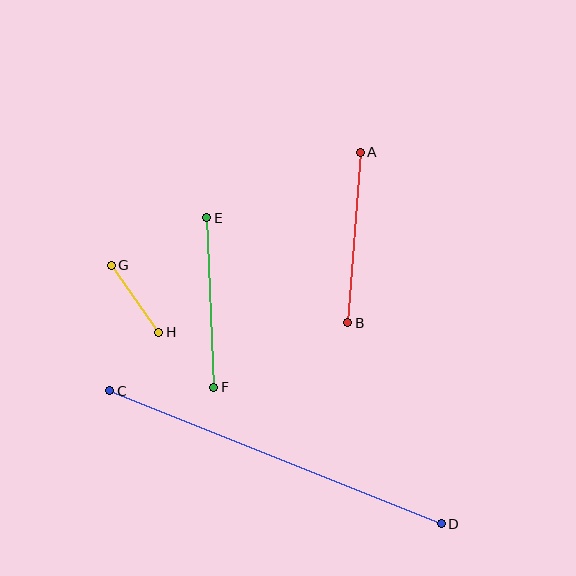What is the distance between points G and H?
The distance is approximately 82 pixels.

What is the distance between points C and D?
The distance is approximately 357 pixels.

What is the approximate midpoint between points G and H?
The midpoint is at approximately (135, 299) pixels.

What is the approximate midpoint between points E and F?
The midpoint is at approximately (210, 303) pixels.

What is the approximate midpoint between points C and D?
The midpoint is at approximately (276, 457) pixels.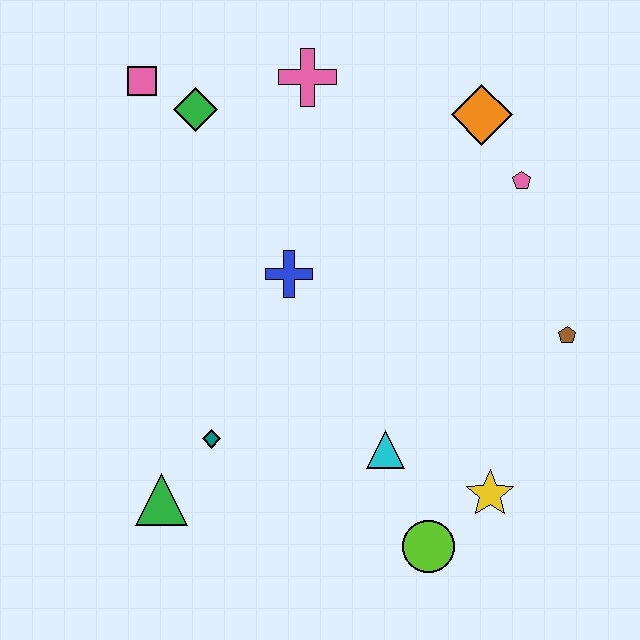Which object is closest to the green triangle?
The teal diamond is closest to the green triangle.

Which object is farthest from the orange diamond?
The green triangle is farthest from the orange diamond.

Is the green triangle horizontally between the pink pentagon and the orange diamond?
No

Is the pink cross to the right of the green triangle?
Yes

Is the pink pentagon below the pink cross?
Yes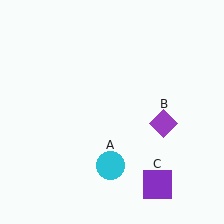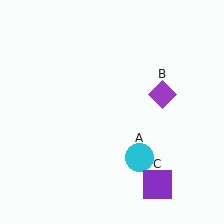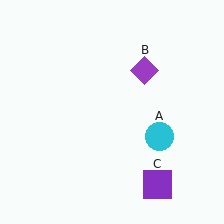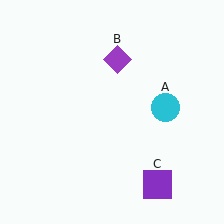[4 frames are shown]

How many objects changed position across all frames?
2 objects changed position: cyan circle (object A), purple diamond (object B).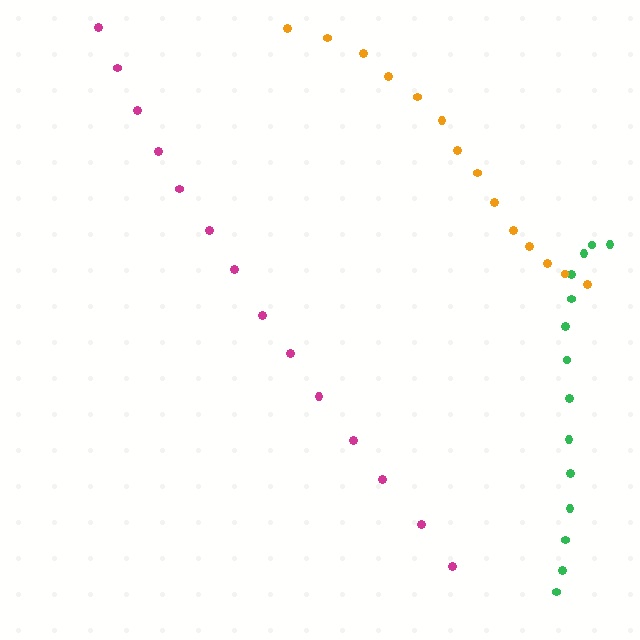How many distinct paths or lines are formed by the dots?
There are 3 distinct paths.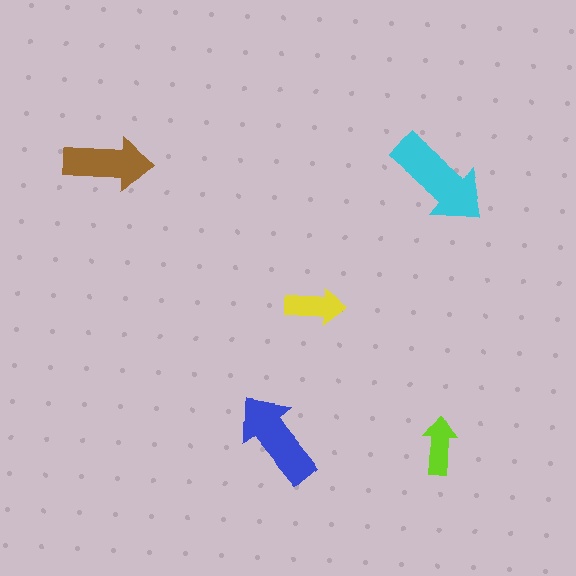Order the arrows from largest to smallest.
the cyan one, the blue one, the brown one, the yellow one, the lime one.